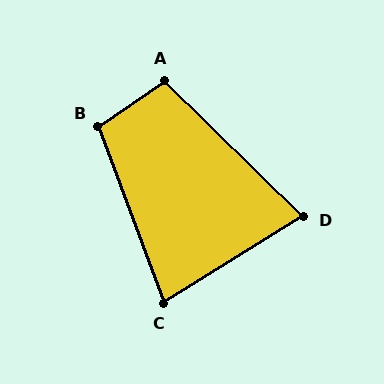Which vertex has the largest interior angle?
B, at approximately 104 degrees.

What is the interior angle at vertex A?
Approximately 101 degrees (obtuse).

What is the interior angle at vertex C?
Approximately 79 degrees (acute).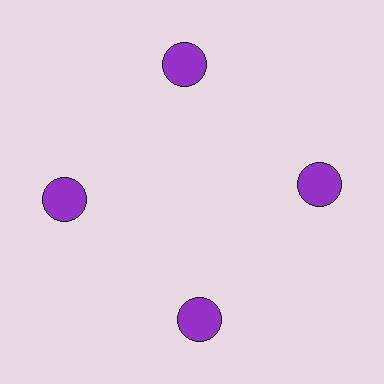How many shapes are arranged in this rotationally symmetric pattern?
There are 4 shapes, arranged in 4 groups of 1.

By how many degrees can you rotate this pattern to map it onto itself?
The pattern maps onto itself every 90 degrees of rotation.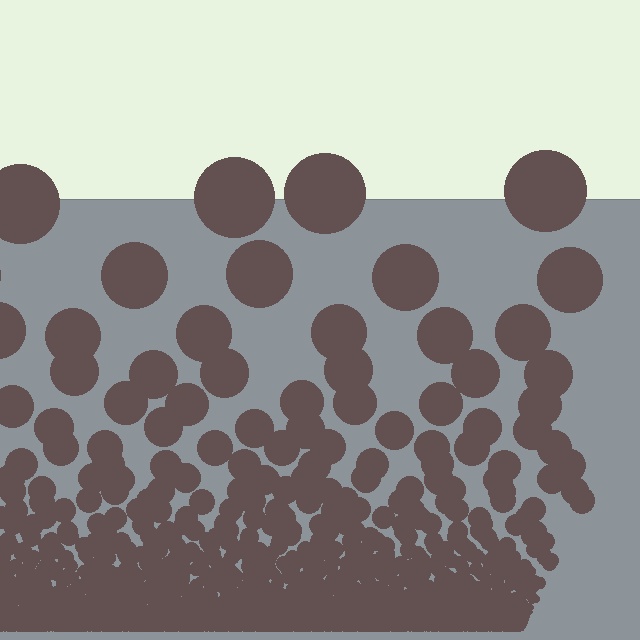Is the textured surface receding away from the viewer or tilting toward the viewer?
The surface appears to tilt toward the viewer. Texture elements get larger and sparser toward the top.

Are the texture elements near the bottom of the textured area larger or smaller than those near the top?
Smaller. The gradient is inverted — elements near the bottom are smaller and denser.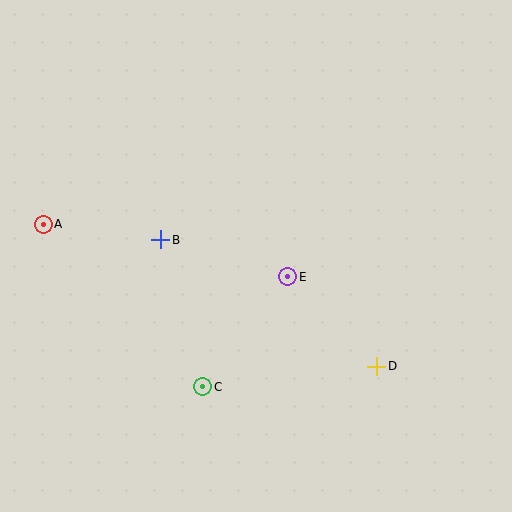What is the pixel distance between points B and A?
The distance between B and A is 118 pixels.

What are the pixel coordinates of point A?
Point A is at (43, 224).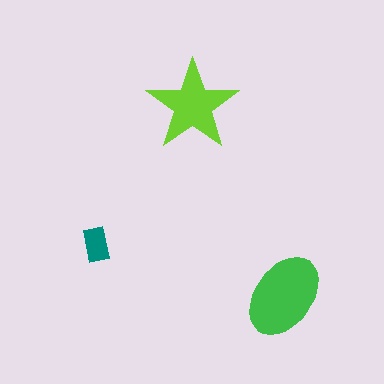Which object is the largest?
The green ellipse.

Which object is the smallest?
The teal rectangle.